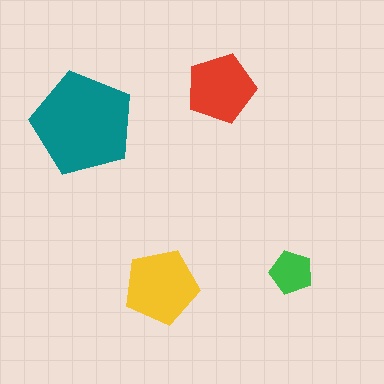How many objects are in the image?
There are 4 objects in the image.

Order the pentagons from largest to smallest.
the teal one, the yellow one, the red one, the green one.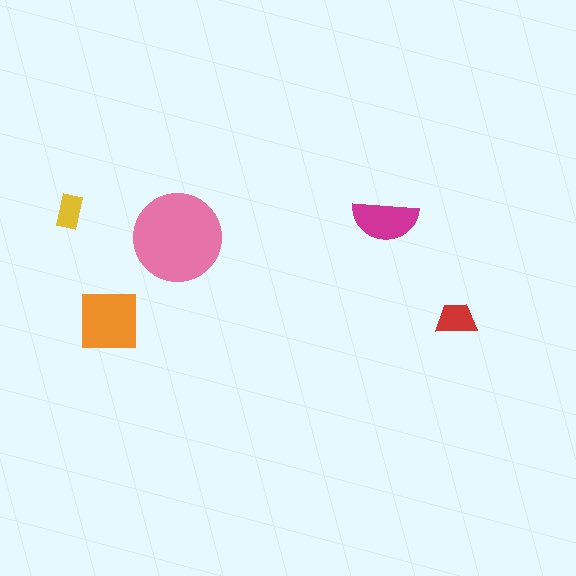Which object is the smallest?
The yellow rectangle.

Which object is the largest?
The pink circle.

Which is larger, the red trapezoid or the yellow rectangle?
The red trapezoid.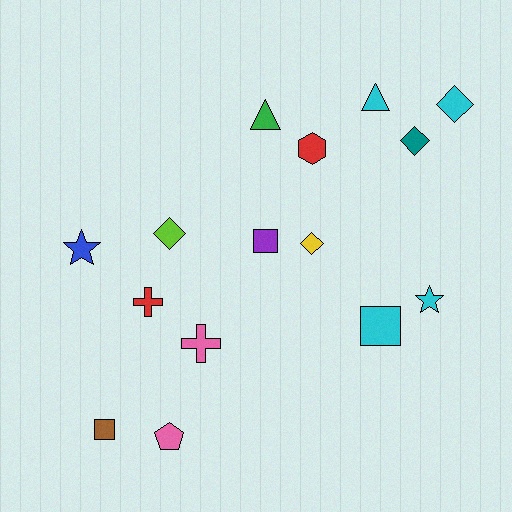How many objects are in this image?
There are 15 objects.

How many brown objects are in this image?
There is 1 brown object.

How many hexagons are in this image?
There is 1 hexagon.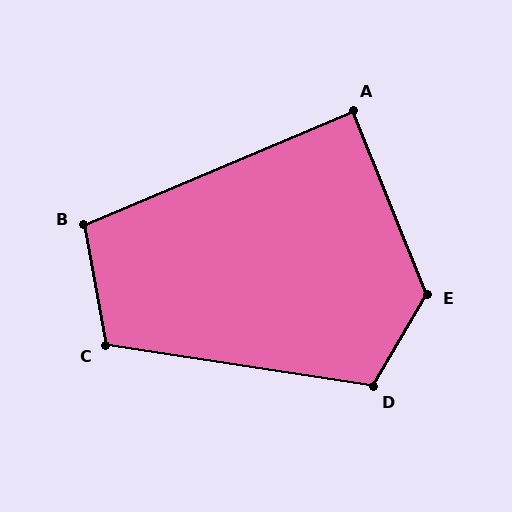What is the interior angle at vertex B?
Approximately 103 degrees (obtuse).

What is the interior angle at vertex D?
Approximately 112 degrees (obtuse).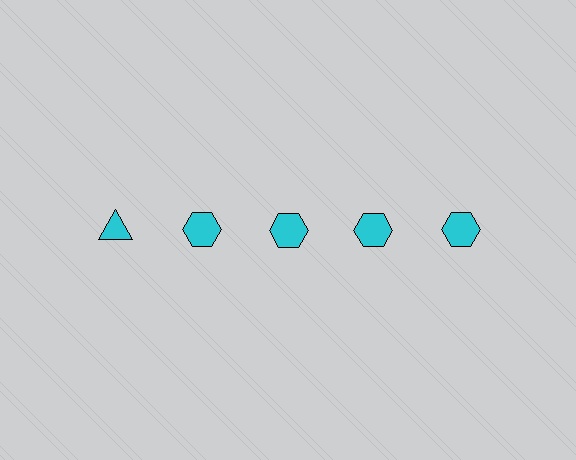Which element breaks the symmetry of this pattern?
The cyan triangle in the top row, leftmost column breaks the symmetry. All other shapes are cyan hexagons.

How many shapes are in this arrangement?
There are 5 shapes arranged in a grid pattern.